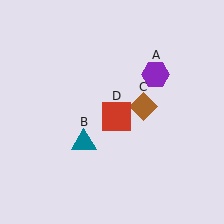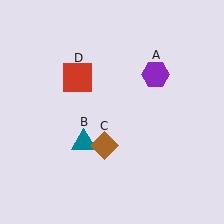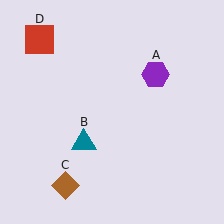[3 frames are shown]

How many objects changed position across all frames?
2 objects changed position: brown diamond (object C), red square (object D).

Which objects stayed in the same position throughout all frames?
Purple hexagon (object A) and teal triangle (object B) remained stationary.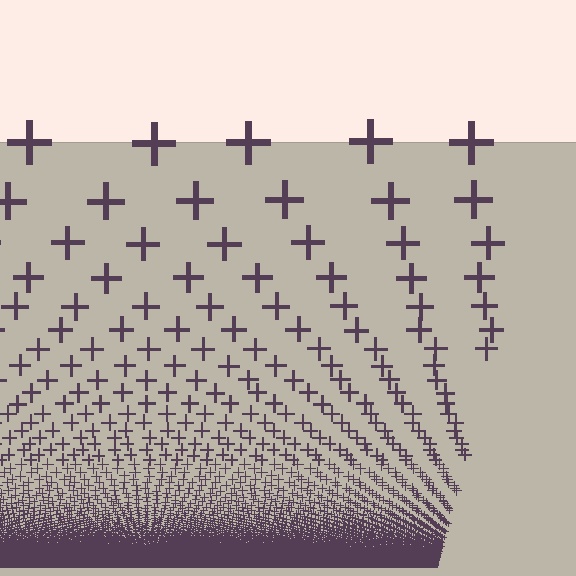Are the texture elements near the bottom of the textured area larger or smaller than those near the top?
Smaller. The gradient is inverted — elements near the bottom are smaller and denser.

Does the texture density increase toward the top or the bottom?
Density increases toward the bottom.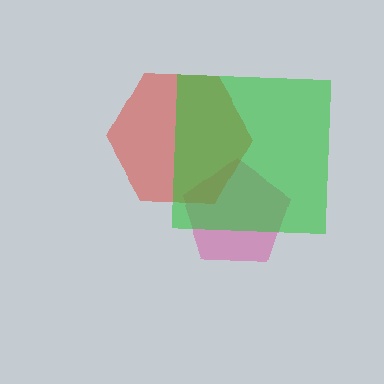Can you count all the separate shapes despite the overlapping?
Yes, there are 3 separate shapes.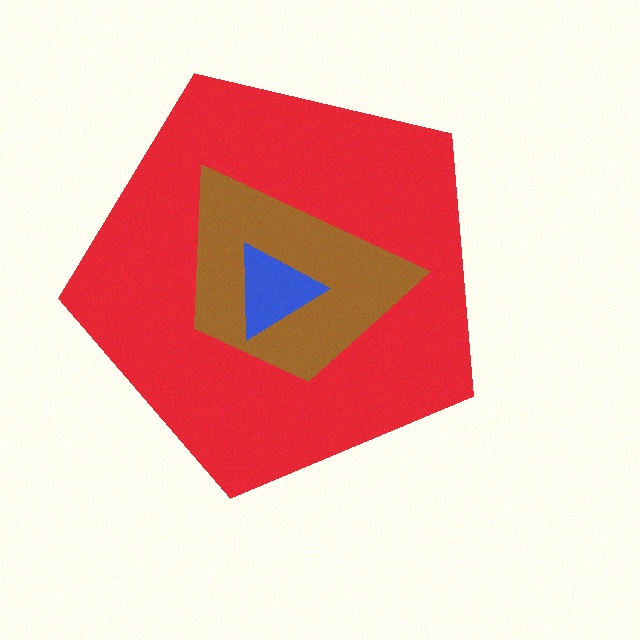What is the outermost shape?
The red pentagon.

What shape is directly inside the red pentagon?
The brown trapezoid.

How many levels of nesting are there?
3.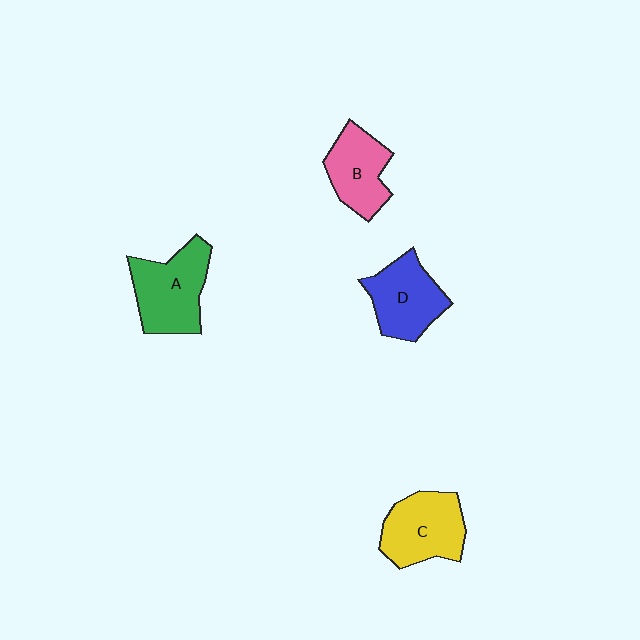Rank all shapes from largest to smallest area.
From largest to smallest: A (green), C (yellow), D (blue), B (pink).